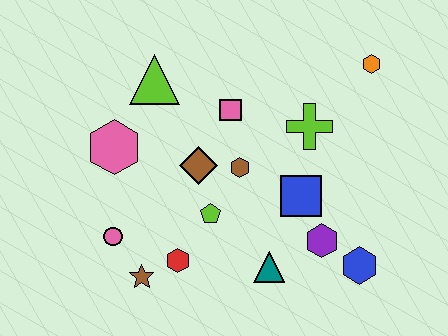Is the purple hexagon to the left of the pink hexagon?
No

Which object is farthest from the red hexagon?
The orange hexagon is farthest from the red hexagon.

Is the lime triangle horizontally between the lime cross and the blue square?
No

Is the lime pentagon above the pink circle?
Yes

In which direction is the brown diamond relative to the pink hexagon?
The brown diamond is to the right of the pink hexagon.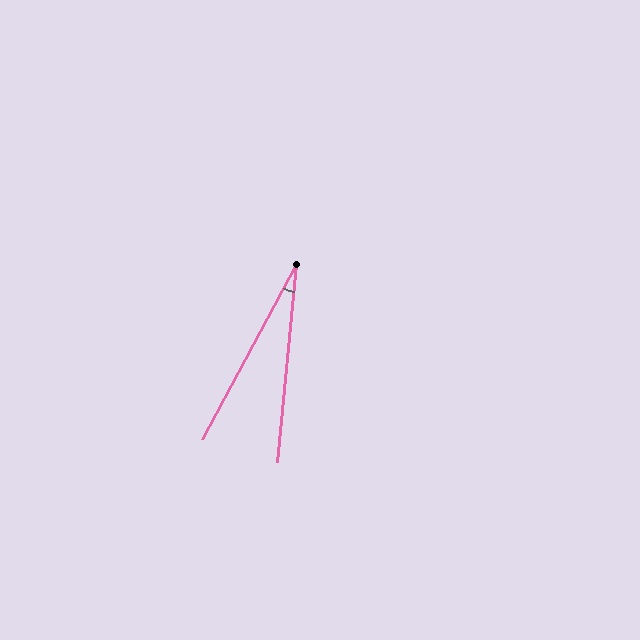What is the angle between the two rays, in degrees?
Approximately 23 degrees.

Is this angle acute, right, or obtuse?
It is acute.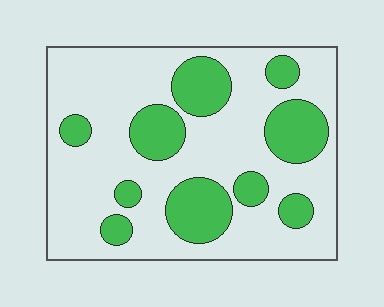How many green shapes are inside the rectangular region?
10.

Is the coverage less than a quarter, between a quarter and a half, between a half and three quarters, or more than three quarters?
Between a quarter and a half.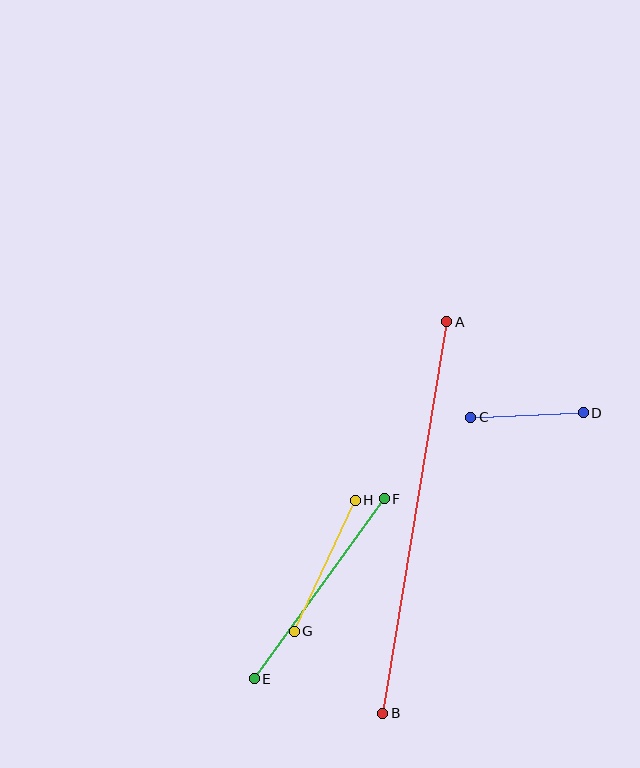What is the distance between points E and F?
The distance is approximately 222 pixels.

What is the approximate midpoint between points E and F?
The midpoint is at approximately (319, 589) pixels.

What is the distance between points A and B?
The distance is approximately 397 pixels.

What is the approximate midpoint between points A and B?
The midpoint is at approximately (415, 518) pixels.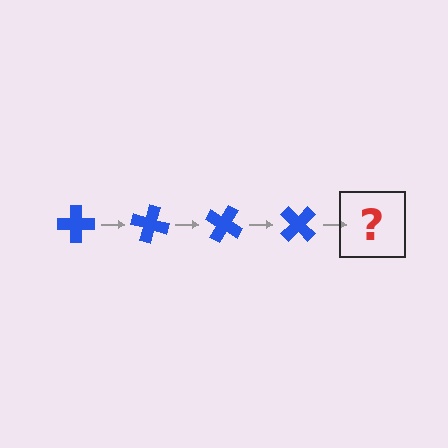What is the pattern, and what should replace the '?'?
The pattern is that the cross rotates 15 degrees each step. The '?' should be a blue cross rotated 60 degrees.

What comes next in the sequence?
The next element should be a blue cross rotated 60 degrees.